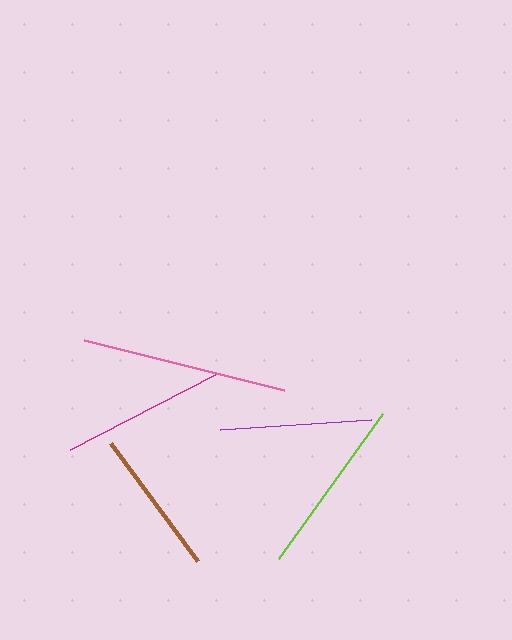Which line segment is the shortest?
The brown line is the shortest at approximately 147 pixels.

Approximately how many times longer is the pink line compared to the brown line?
The pink line is approximately 1.4 times the length of the brown line.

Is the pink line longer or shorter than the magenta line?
The pink line is longer than the magenta line.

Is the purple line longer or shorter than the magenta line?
The magenta line is longer than the purple line.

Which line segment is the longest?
The pink line is the longest at approximately 206 pixels.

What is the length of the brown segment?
The brown segment is approximately 147 pixels long.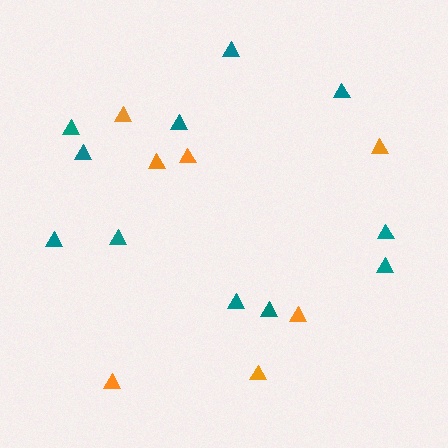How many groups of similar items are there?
There are 2 groups: one group of orange triangles (7) and one group of teal triangles (11).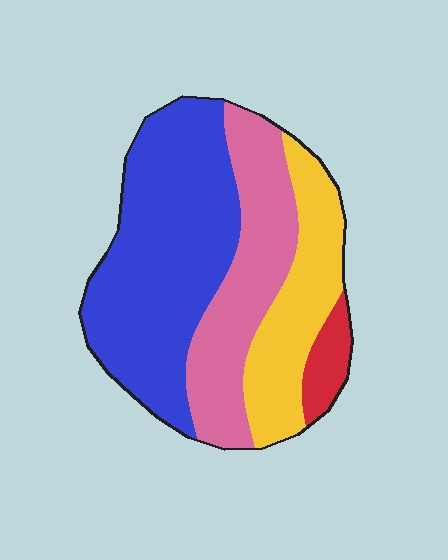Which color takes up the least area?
Red, at roughly 5%.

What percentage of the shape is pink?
Pink covers roughly 25% of the shape.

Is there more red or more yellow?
Yellow.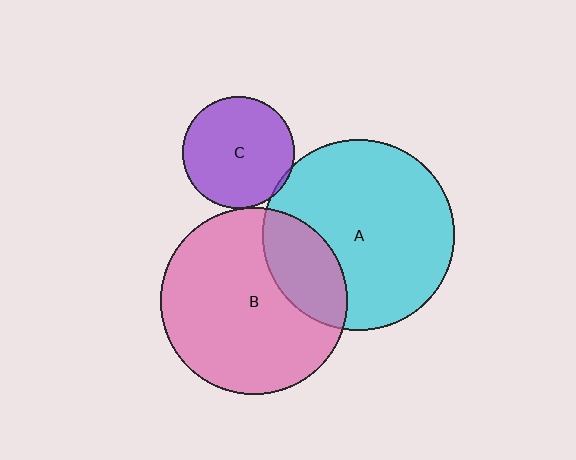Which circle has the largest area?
Circle A (cyan).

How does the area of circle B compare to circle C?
Approximately 2.8 times.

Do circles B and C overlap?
Yes.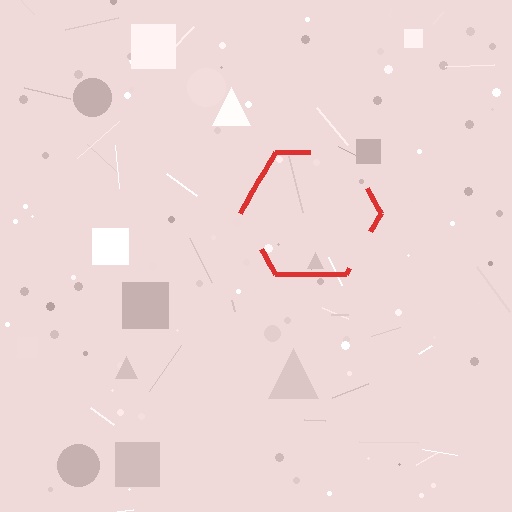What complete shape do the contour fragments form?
The contour fragments form a hexagon.